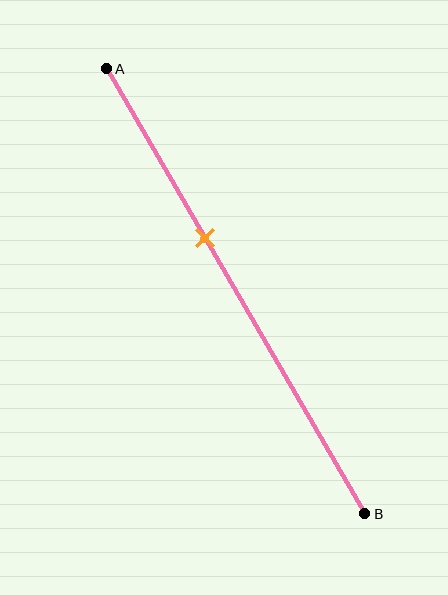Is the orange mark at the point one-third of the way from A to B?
No, the mark is at about 40% from A, not at the 33% one-third point.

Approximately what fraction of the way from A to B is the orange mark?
The orange mark is approximately 40% of the way from A to B.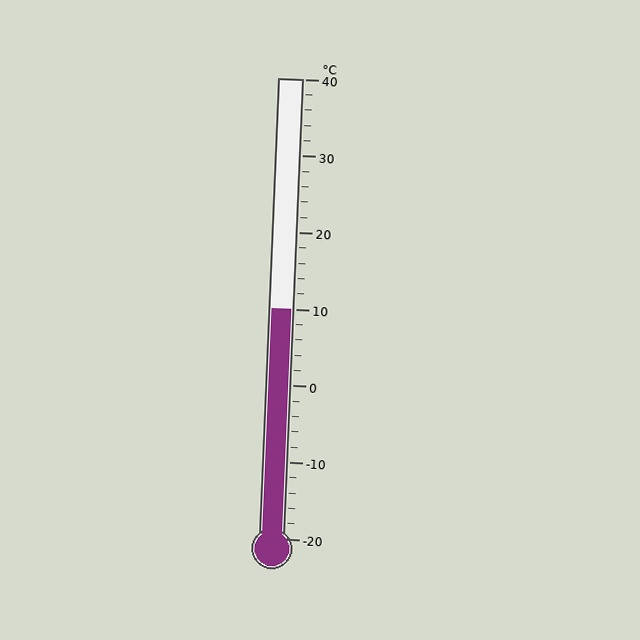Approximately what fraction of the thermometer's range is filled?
The thermometer is filled to approximately 50% of its range.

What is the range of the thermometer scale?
The thermometer scale ranges from -20°C to 40°C.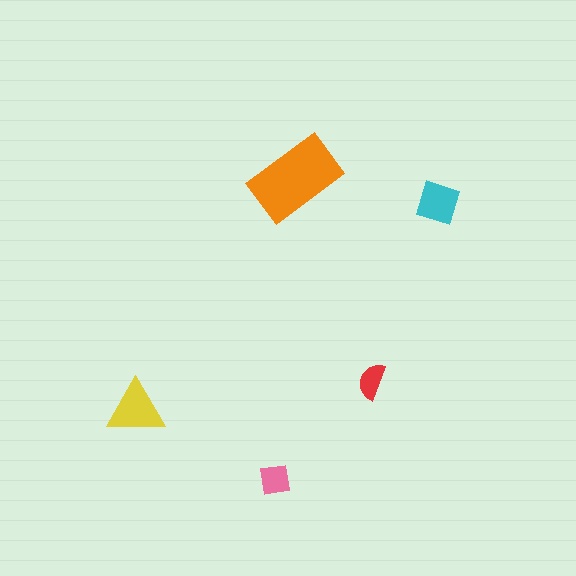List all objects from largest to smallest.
The orange rectangle, the yellow triangle, the cyan diamond, the pink square, the red semicircle.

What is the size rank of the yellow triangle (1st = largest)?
2nd.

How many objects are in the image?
There are 5 objects in the image.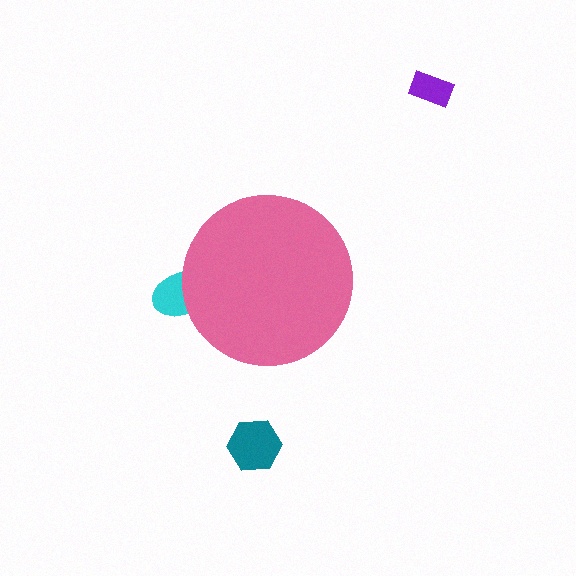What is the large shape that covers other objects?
A pink circle.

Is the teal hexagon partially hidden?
No, the teal hexagon is fully visible.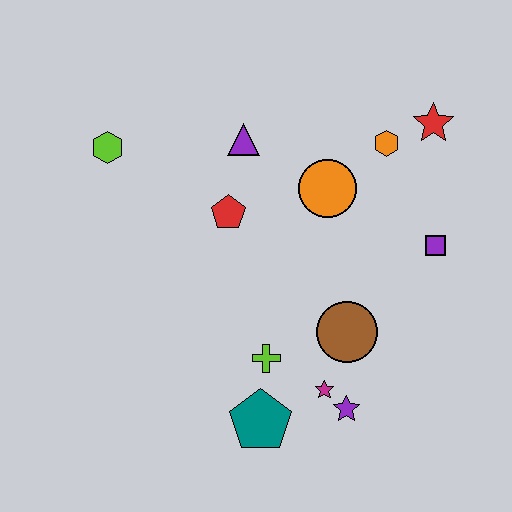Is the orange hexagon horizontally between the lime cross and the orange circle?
No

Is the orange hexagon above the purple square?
Yes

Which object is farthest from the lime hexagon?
The purple star is farthest from the lime hexagon.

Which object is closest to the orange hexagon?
The red star is closest to the orange hexagon.